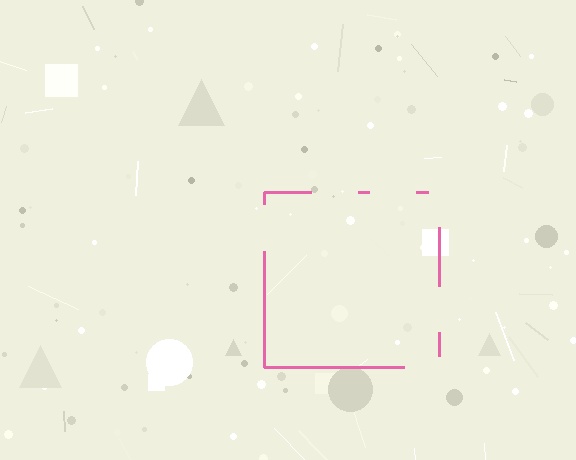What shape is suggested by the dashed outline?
The dashed outline suggests a square.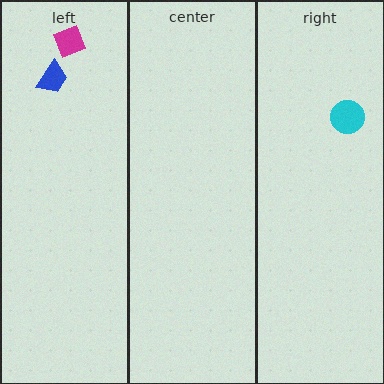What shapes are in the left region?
The blue trapezoid, the magenta diamond.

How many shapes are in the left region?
2.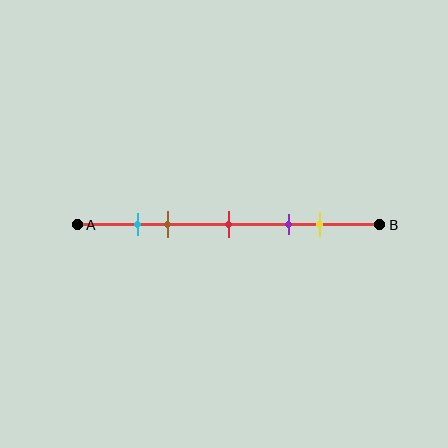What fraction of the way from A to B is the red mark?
The red mark is approximately 50% (0.5) of the way from A to B.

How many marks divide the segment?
There are 5 marks dividing the segment.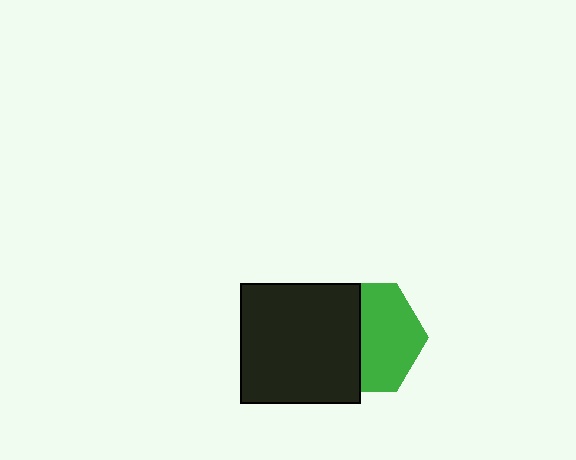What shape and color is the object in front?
The object in front is a black square.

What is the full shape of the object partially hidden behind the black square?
The partially hidden object is a green hexagon.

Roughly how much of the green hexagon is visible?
About half of it is visible (roughly 54%).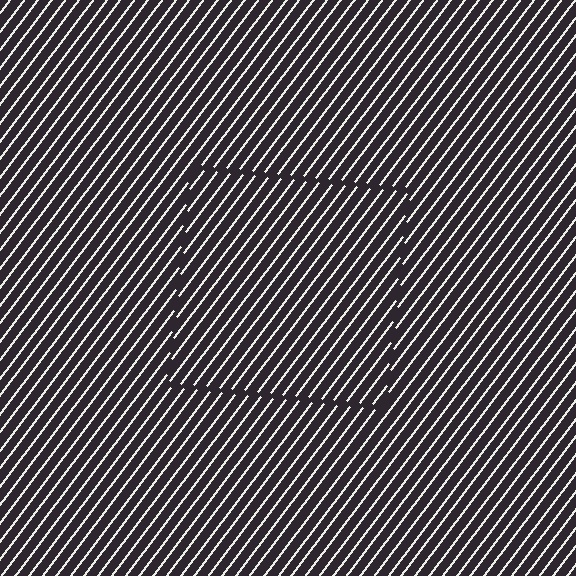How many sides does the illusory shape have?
4 sides — the line-ends trace a square.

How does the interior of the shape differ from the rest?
The interior of the shape contains the same grating, shifted by half a period — the contour is defined by the phase discontinuity where line-ends from the inner and outer gratings abut.